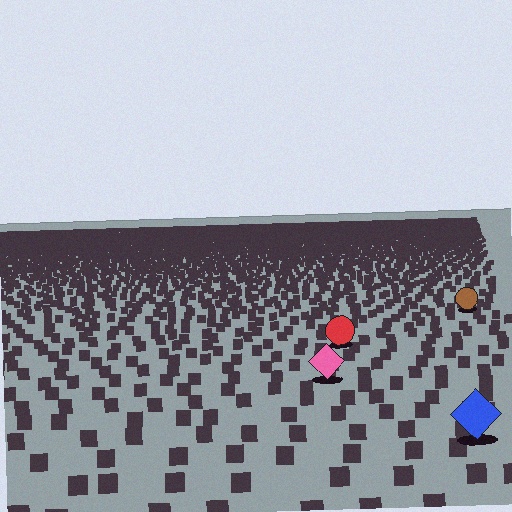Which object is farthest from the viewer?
The brown circle is farthest from the viewer. It appears smaller and the ground texture around it is denser.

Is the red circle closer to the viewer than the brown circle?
Yes. The red circle is closer — you can tell from the texture gradient: the ground texture is coarser near it.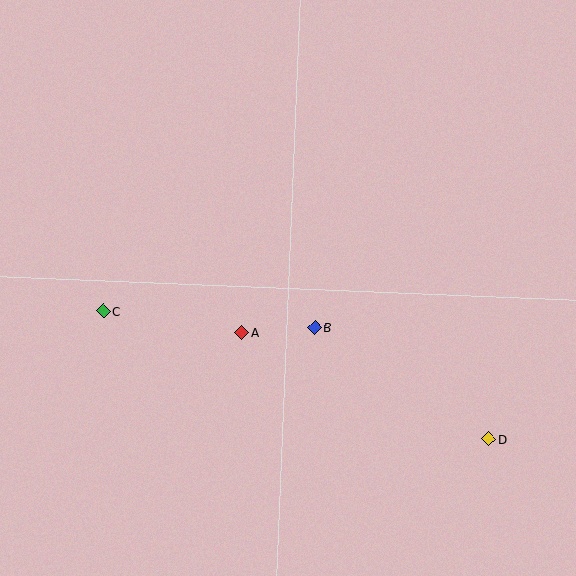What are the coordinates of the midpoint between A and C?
The midpoint between A and C is at (172, 322).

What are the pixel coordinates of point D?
Point D is at (489, 439).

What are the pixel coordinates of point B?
Point B is at (315, 327).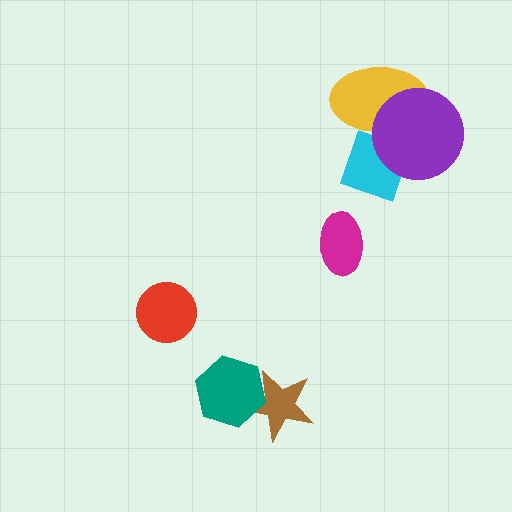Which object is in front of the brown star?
The teal hexagon is in front of the brown star.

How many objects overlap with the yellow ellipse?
2 objects overlap with the yellow ellipse.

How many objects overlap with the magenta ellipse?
0 objects overlap with the magenta ellipse.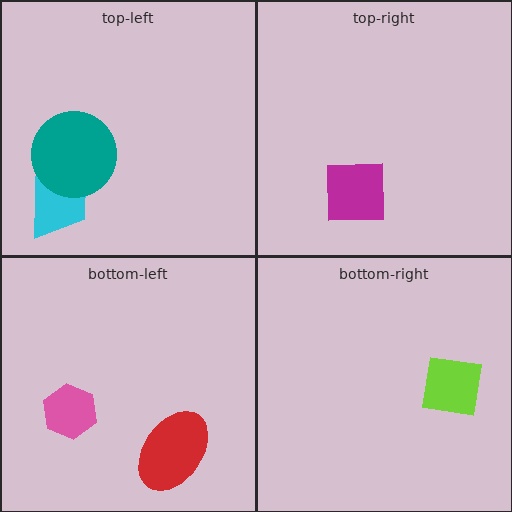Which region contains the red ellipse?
The bottom-left region.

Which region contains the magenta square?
The top-right region.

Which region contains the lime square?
The bottom-right region.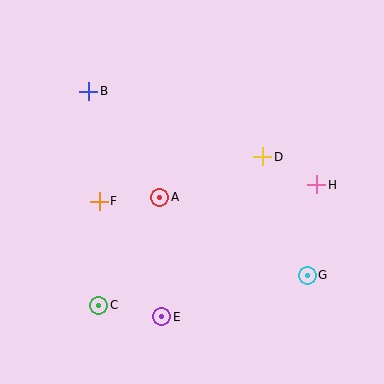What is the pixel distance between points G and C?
The distance between G and C is 211 pixels.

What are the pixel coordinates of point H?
Point H is at (317, 185).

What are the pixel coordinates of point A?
Point A is at (160, 197).